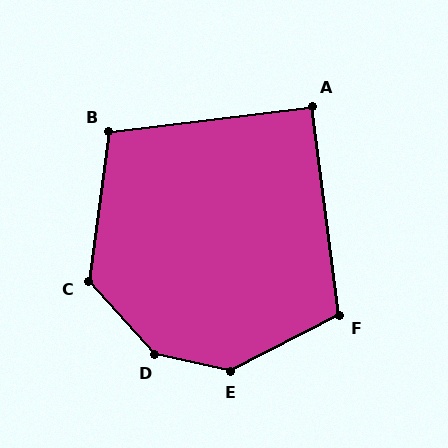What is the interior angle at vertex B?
Approximately 105 degrees (obtuse).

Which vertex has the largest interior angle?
D, at approximately 145 degrees.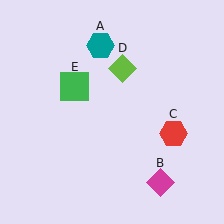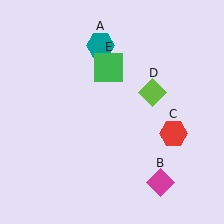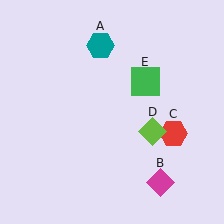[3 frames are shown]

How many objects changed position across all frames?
2 objects changed position: lime diamond (object D), green square (object E).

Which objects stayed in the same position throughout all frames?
Teal hexagon (object A) and magenta diamond (object B) and red hexagon (object C) remained stationary.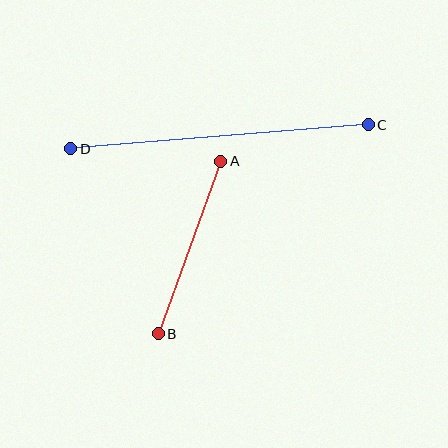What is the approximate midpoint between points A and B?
The midpoint is at approximately (189, 248) pixels.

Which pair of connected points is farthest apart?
Points C and D are farthest apart.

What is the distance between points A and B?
The distance is approximately 183 pixels.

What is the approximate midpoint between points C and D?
The midpoint is at approximately (220, 137) pixels.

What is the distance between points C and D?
The distance is approximately 298 pixels.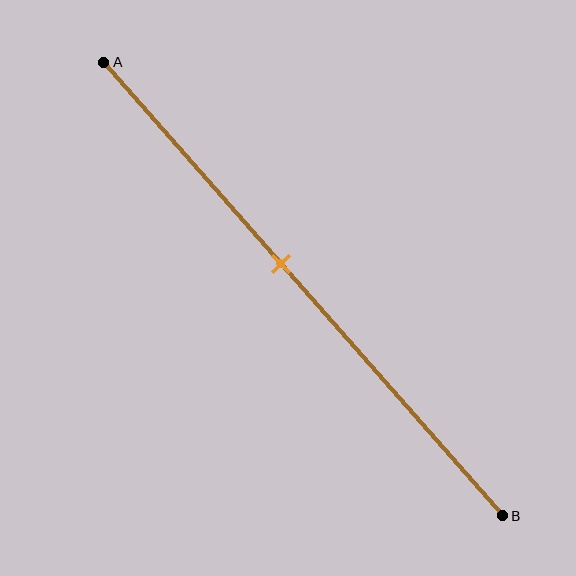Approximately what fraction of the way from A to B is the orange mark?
The orange mark is approximately 45% of the way from A to B.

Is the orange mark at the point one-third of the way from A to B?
No, the mark is at about 45% from A, not at the 33% one-third point.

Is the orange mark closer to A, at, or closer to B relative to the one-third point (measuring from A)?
The orange mark is closer to point B than the one-third point of segment AB.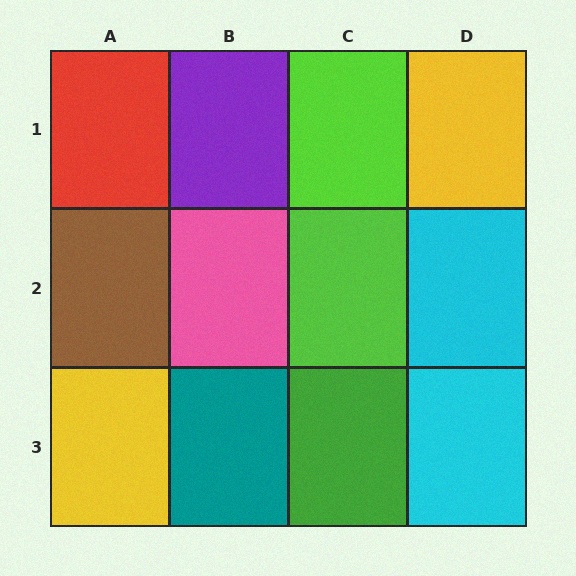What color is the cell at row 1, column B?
Purple.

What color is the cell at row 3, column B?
Teal.